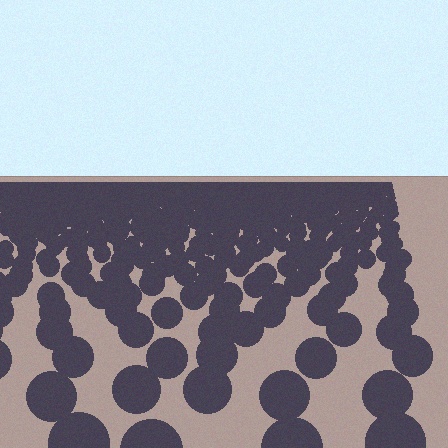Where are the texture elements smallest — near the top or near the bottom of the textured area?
Near the top.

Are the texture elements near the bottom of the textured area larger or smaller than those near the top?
Larger. Near the bottom, elements are closer to the viewer and appear at a bigger on-screen size.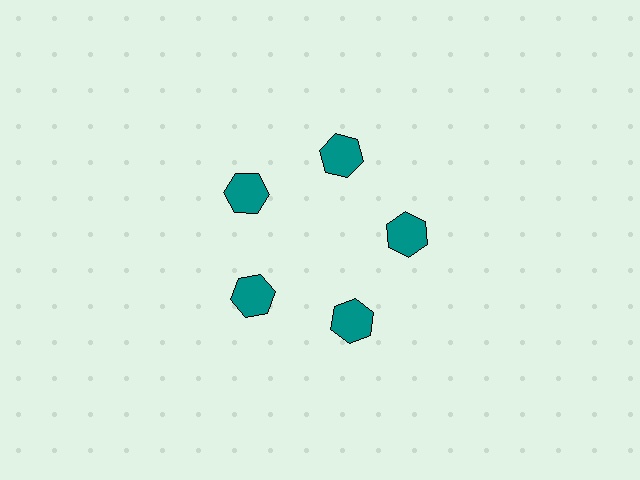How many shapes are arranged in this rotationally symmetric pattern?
There are 5 shapes, arranged in 5 groups of 1.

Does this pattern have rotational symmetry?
Yes, this pattern has 5-fold rotational symmetry. It looks the same after rotating 72 degrees around the center.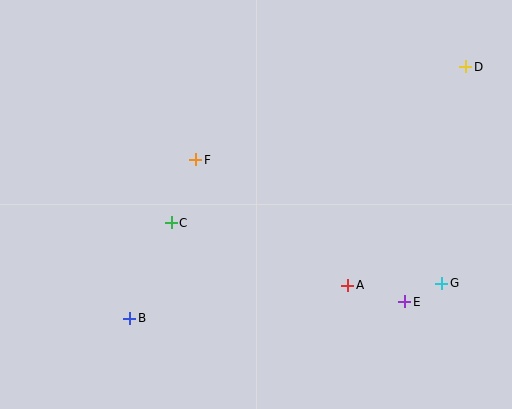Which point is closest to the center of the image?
Point F at (196, 160) is closest to the center.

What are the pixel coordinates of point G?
Point G is at (442, 283).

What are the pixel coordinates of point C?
Point C is at (171, 223).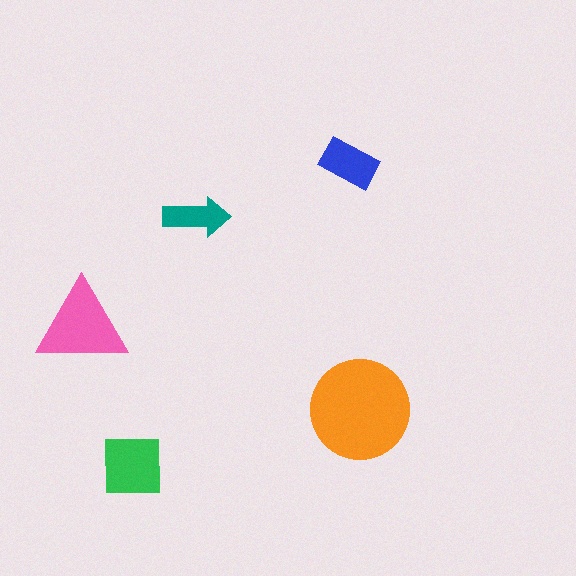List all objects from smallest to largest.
The teal arrow, the blue rectangle, the green square, the pink triangle, the orange circle.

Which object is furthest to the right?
The orange circle is rightmost.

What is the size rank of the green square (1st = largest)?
3rd.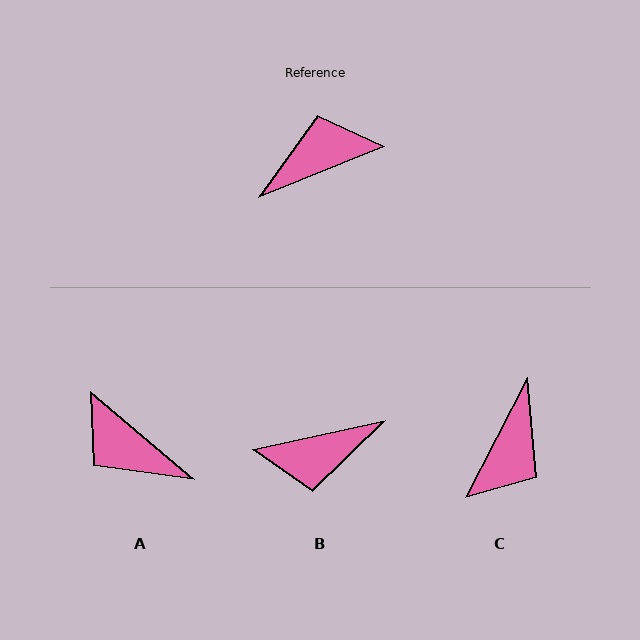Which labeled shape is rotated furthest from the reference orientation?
B, about 170 degrees away.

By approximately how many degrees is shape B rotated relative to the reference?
Approximately 170 degrees counter-clockwise.